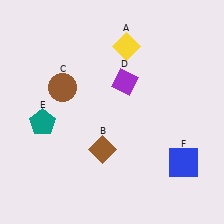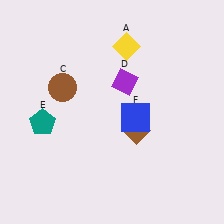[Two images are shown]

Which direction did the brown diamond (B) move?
The brown diamond (B) moved right.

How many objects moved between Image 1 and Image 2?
2 objects moved between the two images.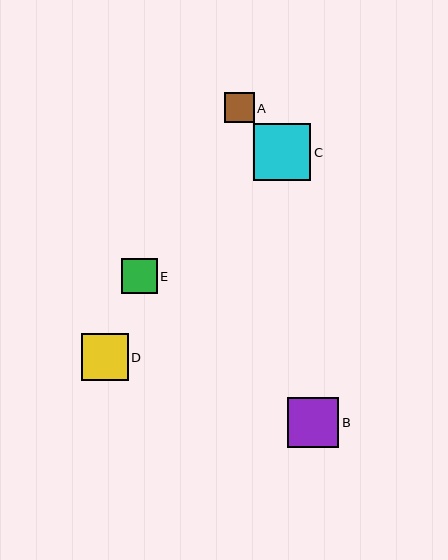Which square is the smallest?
Square A is the smallest with a size of approximately 29 pixels.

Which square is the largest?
Square C is the largest with a size of approximately 58 pixels.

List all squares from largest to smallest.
From largest to smallest: C, B, D, E, A.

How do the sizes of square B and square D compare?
Square B and square D are approximately the same size.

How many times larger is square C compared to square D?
Square C is approximately 1.2 times the size of square D.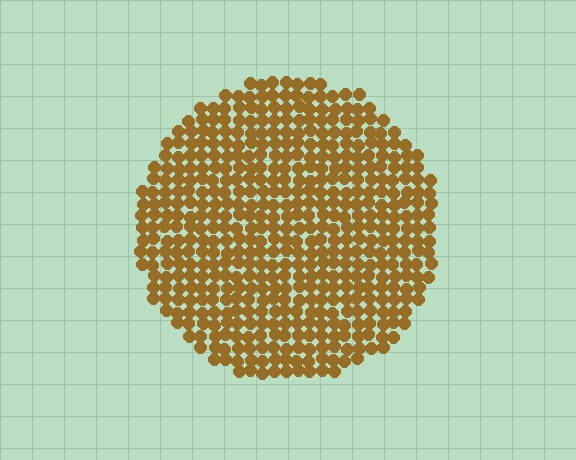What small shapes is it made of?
It is made of small circles.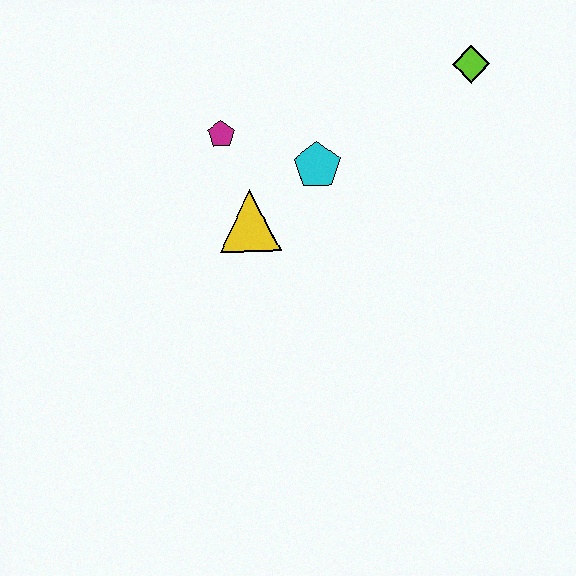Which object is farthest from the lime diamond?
The yellow triangle is farthest from the lime diamond.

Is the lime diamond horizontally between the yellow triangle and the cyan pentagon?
No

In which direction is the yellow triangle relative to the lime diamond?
The yellow triangle is to the left of the lime diamond.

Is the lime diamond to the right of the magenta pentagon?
Yes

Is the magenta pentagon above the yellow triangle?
Yes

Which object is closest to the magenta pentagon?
The yellow triangle is closest to the magenta pentagon.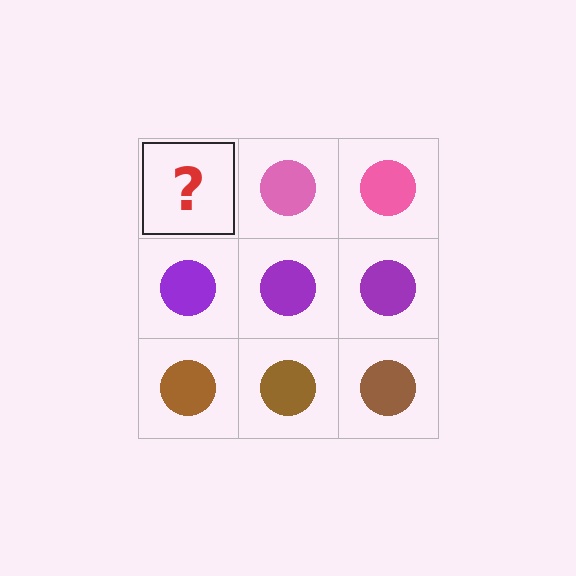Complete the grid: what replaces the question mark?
The question mark should be replaced with a pink circle.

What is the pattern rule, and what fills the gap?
The rule is that each row has a consistent color. The gap should be filled with a pink circle.